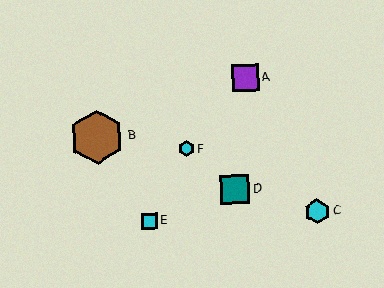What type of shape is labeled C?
Shape C is a cyan hexagon.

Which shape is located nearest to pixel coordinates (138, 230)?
The cyan square (labeled E) at (149, 221) is nearest to that location.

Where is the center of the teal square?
The center of the teal square is at (235, 189).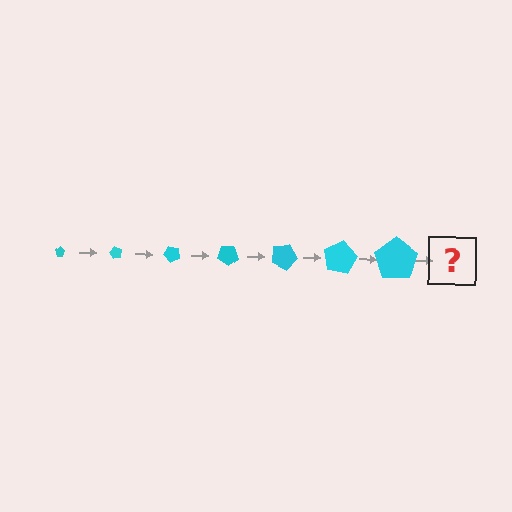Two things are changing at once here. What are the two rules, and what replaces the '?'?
The two rules are that the pentagon grows larger each step and it rotates 60 degrees each step. The '?' should be a pentagon, larger than the previous one and rotated 420 degrees from the start.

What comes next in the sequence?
The next element should be a pentagon, larger than the previous one and rotated 420 degrees from the start.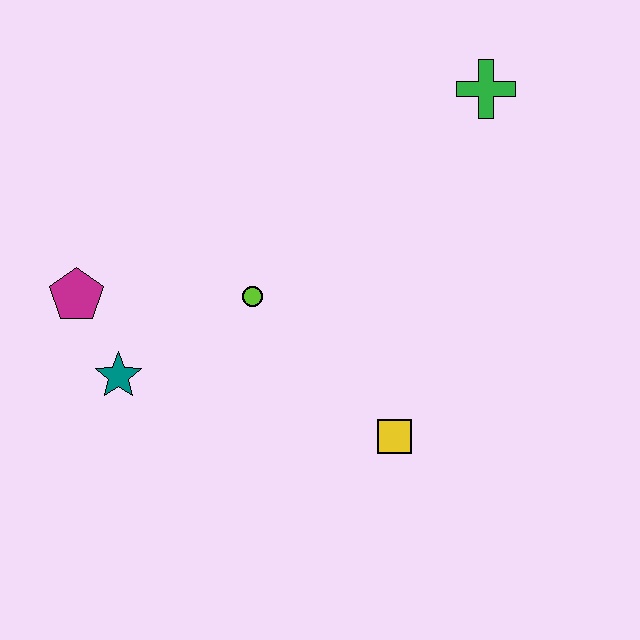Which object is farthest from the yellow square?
The green cross is farthest from the yellow square.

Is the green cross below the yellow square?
No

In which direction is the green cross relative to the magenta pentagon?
The green cross is to the right of the magenta pentagon.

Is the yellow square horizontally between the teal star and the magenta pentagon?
No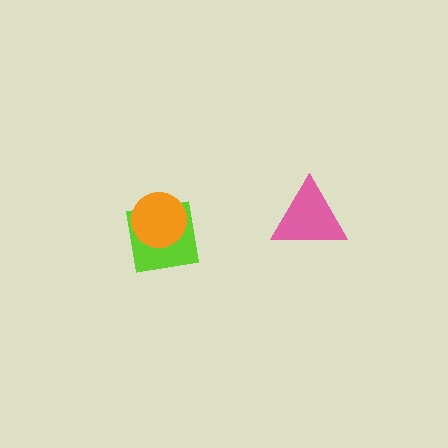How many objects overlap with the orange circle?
1 object overlaps with the orange circle.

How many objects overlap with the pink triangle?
0 objects overlap with the pink triangle.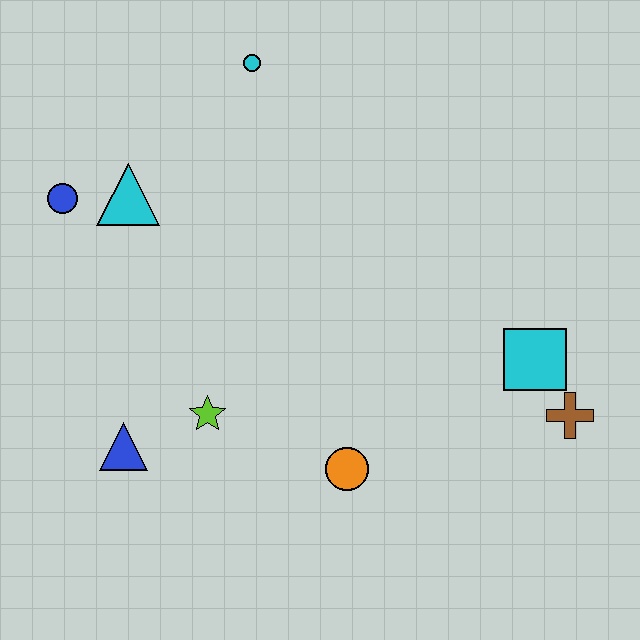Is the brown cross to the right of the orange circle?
Yes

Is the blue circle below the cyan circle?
Yes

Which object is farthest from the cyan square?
The blue circle is farthest from the cyan square.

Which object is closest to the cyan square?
The brown cross is closest to the cyan square.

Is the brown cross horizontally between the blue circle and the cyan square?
No